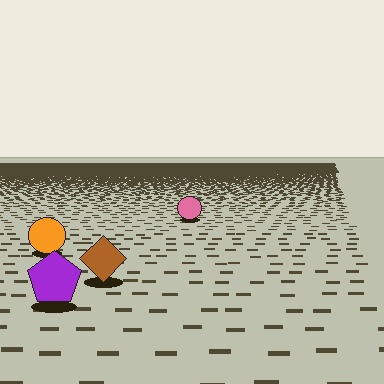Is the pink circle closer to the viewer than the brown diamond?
No. The brown diamond is closer — you can tell from the texture gradient: the ground texture is coarser near it.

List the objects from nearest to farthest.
From nearest to farthest: the purple pentagon, the brown diamond, the orange circle, the pink circle.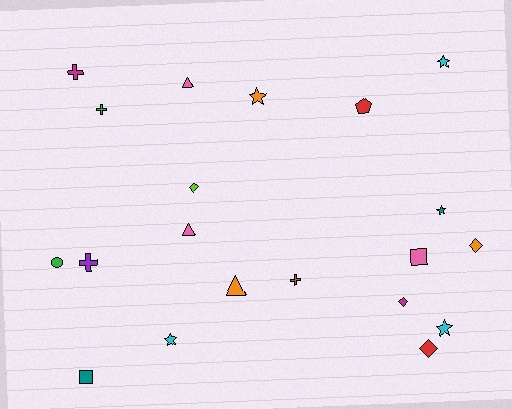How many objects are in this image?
There are 20 objects.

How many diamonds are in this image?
There are 4 diamonds.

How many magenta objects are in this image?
There are 2 magenta objects.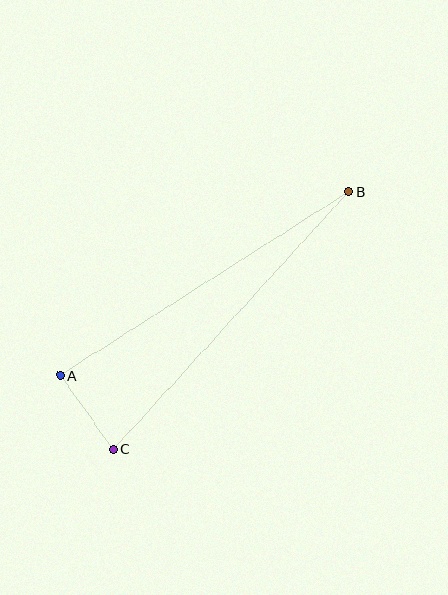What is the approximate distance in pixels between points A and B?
The distance between A and B is approximately 342 pixels.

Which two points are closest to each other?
Points A and C are closest to each other.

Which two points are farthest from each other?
Points B and C are farthest from each other.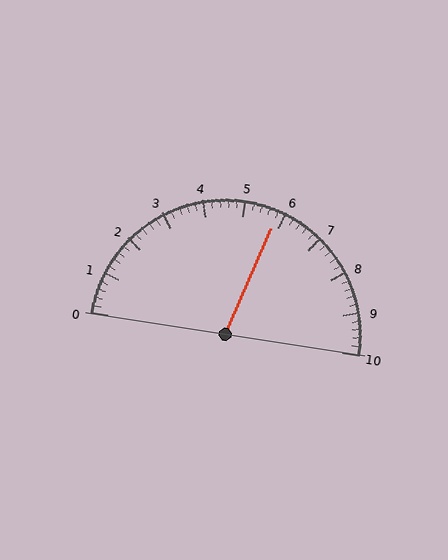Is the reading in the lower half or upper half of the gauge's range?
The reading is in the upper half of the range (0 to 10).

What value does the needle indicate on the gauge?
The needle indicates approximately 5.8.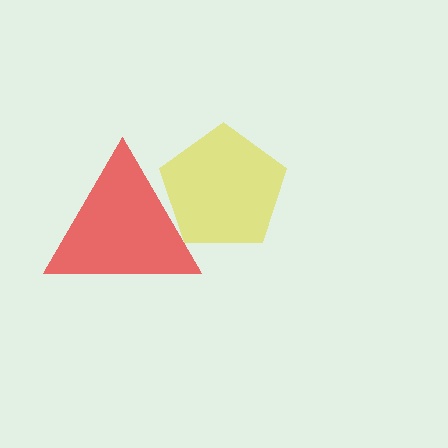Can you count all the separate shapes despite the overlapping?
Yes, there are 2 separate shapes.